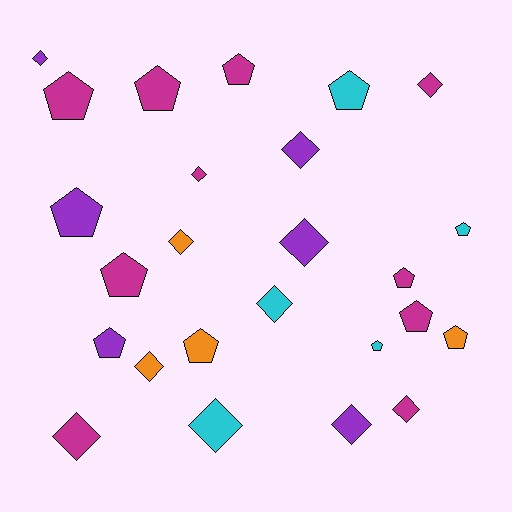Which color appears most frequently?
Magenta, with 10 objects.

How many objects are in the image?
There are 25 objects.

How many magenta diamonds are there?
There are 4 magenta diamonds.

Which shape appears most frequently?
Pentagon, with 13 objects.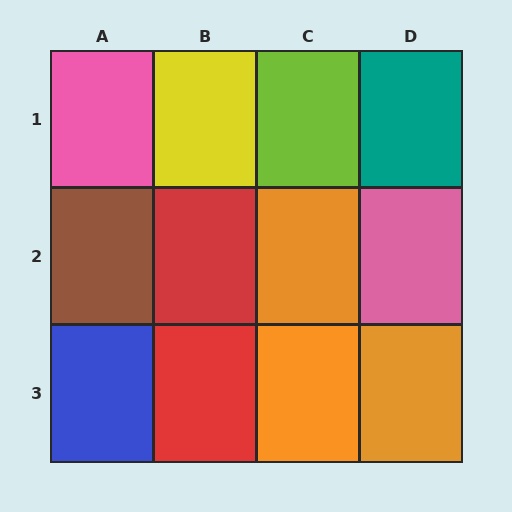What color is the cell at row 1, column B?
Yellow.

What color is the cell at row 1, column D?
Teal.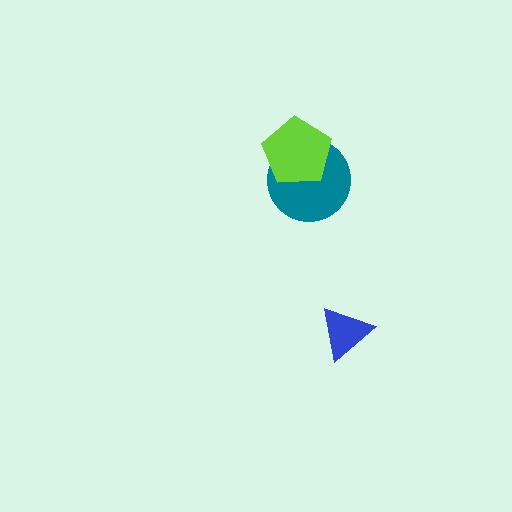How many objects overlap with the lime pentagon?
1 object overlaps with the lime pentagon.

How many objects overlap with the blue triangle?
0 objects overlap with the blue triangle.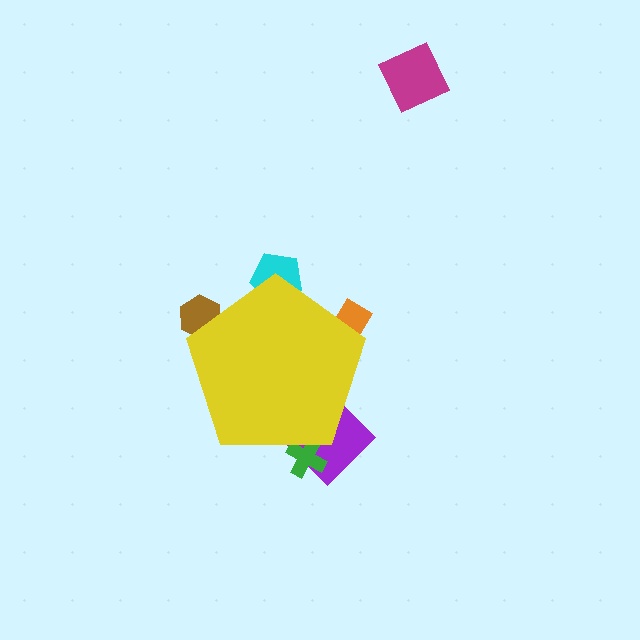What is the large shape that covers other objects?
A yellow pentagon.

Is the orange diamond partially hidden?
Yes, the orange diamond is partially hidden behind the yellow pentagon.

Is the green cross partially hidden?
Yes, the green cross is partially hidden behind the yellow pentagon.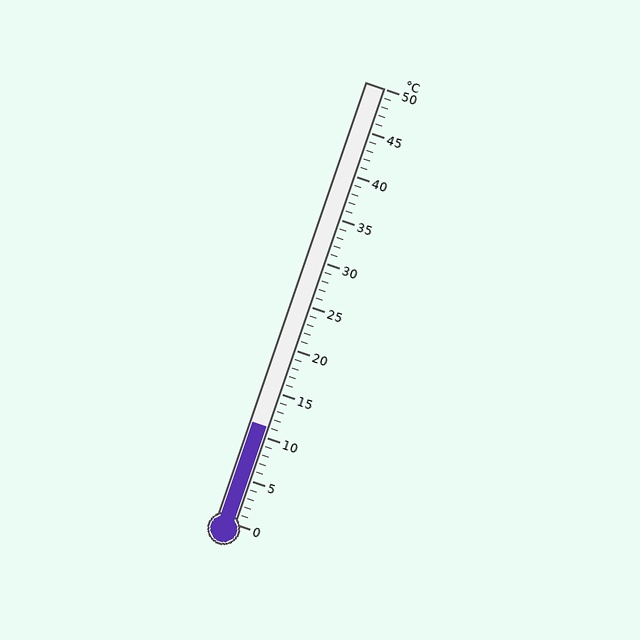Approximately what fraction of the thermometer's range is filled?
The thermometer is filled to approximately 20% of its range.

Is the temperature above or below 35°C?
The temperature is below 35°C.